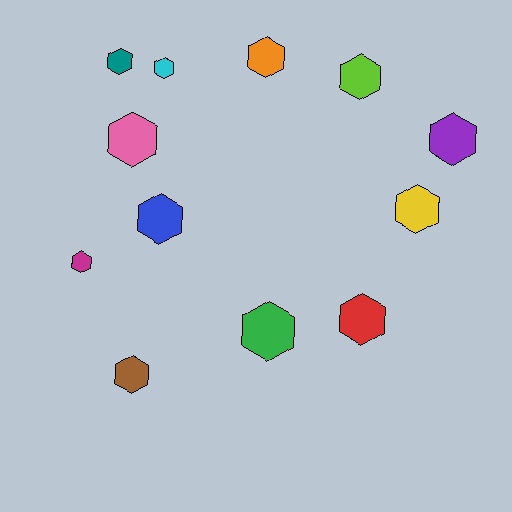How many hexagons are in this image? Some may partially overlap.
There are 12 hexagons.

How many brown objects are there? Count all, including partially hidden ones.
There is 1 brown object.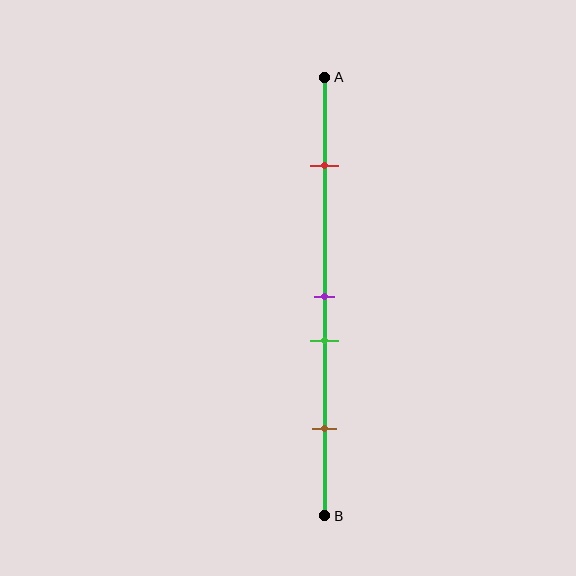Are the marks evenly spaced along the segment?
No, the marks are not evenly spaced.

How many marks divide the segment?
There are 4 marks dividing the segment.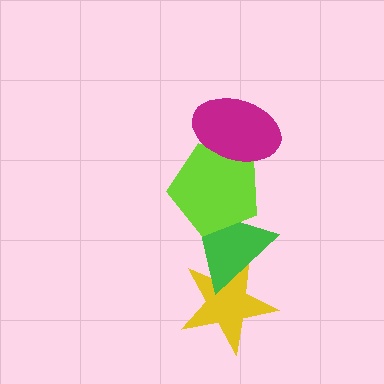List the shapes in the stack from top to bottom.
From top to bottom: the magenta ellipse, the lime pentagon, the green triangle, the yellow star.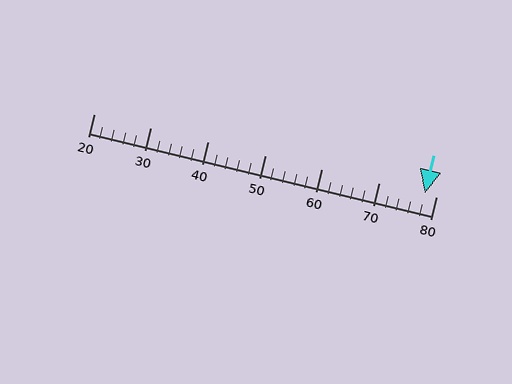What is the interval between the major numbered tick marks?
The major tick marks are spaced 10 units apart.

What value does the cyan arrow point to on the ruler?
The cyan arrow points to approximately 78.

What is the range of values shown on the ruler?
The ruler shows values from 20 to 80.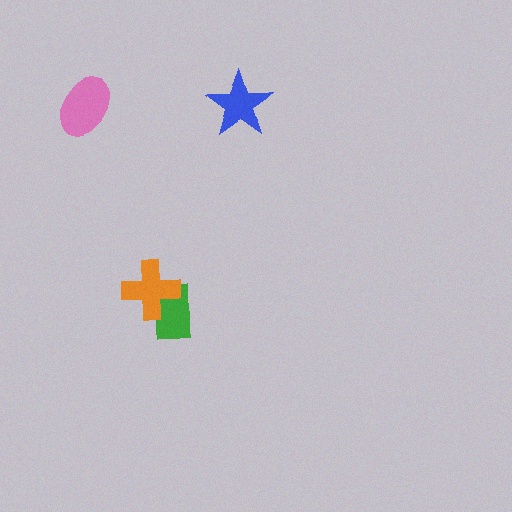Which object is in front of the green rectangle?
The orange cross is in front of the green rectangle.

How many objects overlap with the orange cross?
1 object overlaps with the orange cross.